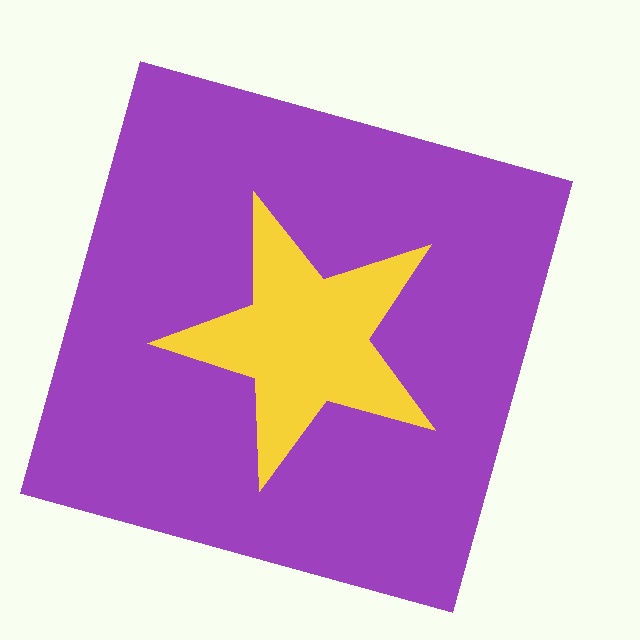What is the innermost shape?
The yellow star.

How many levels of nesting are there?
2.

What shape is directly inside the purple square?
The yellow star.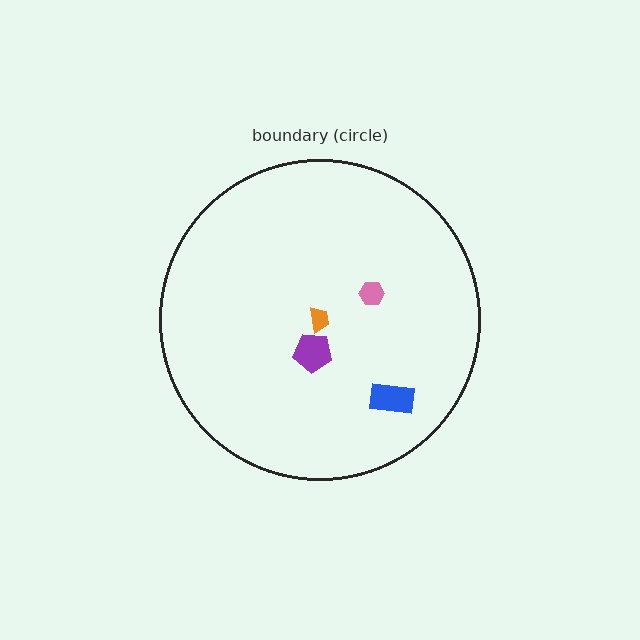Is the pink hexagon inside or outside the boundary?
Inside.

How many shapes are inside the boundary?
4 inside, 0 outside.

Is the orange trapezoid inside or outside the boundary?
Inside.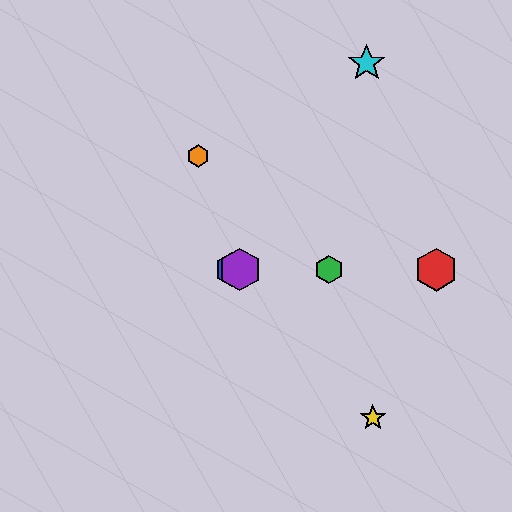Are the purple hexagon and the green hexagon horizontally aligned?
Yes, both are at y≈270.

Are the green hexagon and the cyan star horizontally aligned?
No, the green hexagon is at y≈270 and the cyan star is at y≈63.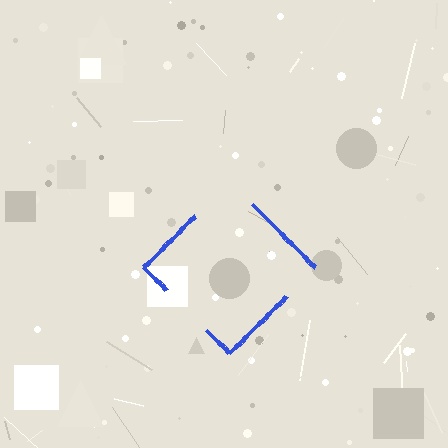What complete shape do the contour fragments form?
The contour fragments form a diamond.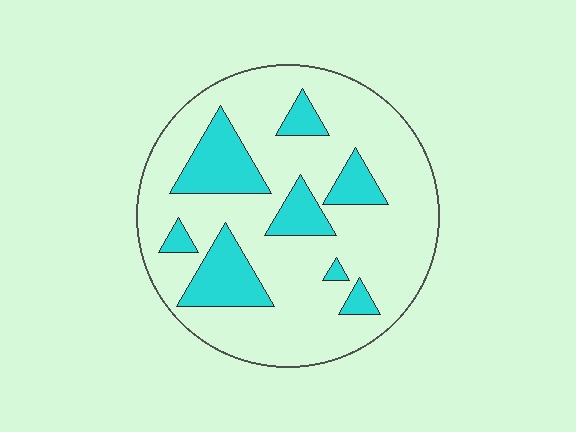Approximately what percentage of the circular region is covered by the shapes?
Approximately 25%.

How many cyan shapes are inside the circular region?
8.